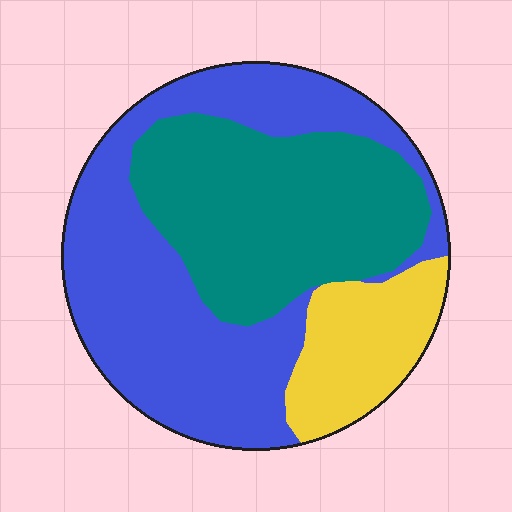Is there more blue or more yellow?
Blue.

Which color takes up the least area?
Yellow, at roughly 15%.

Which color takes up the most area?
Blue, at roughly 50%.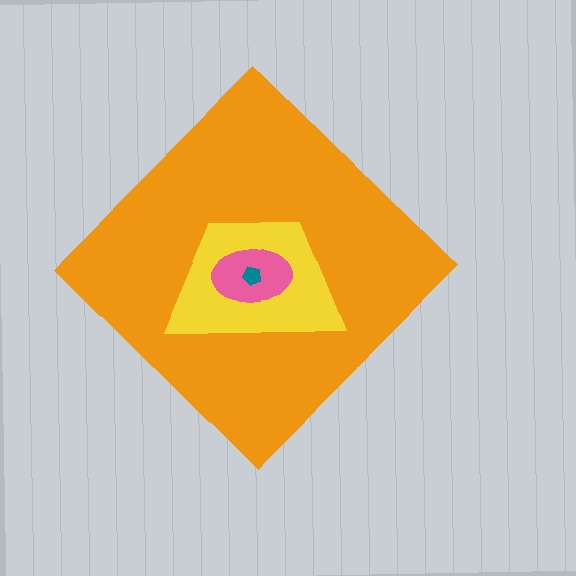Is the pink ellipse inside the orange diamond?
Yes.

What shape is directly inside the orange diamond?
The yellow trapezoid.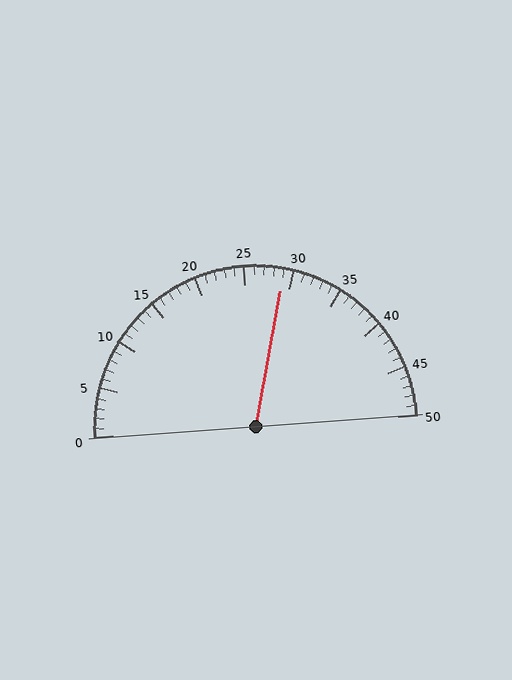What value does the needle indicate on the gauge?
The needle indicates approximately 29.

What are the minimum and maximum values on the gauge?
The gauge ranges from 0 to 50.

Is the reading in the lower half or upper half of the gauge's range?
The reading is in the upper half of the range (0 to 50).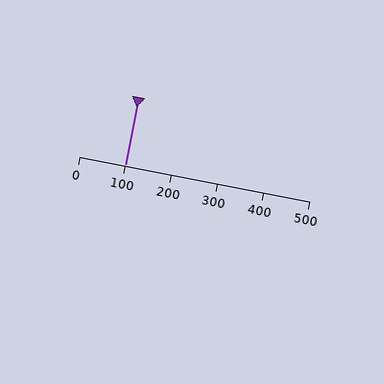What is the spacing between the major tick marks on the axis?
The major ticks are spaced 100 apart.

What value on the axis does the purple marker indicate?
The marker indicates approximately 100.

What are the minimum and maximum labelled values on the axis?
The axis runs from 0 to 500.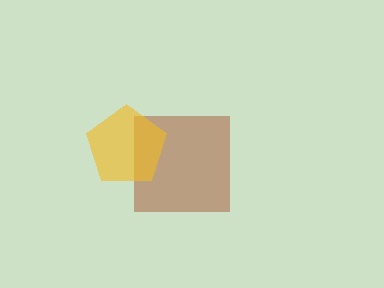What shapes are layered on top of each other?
The layered shapes are: a brown square, a yellow pentagon.